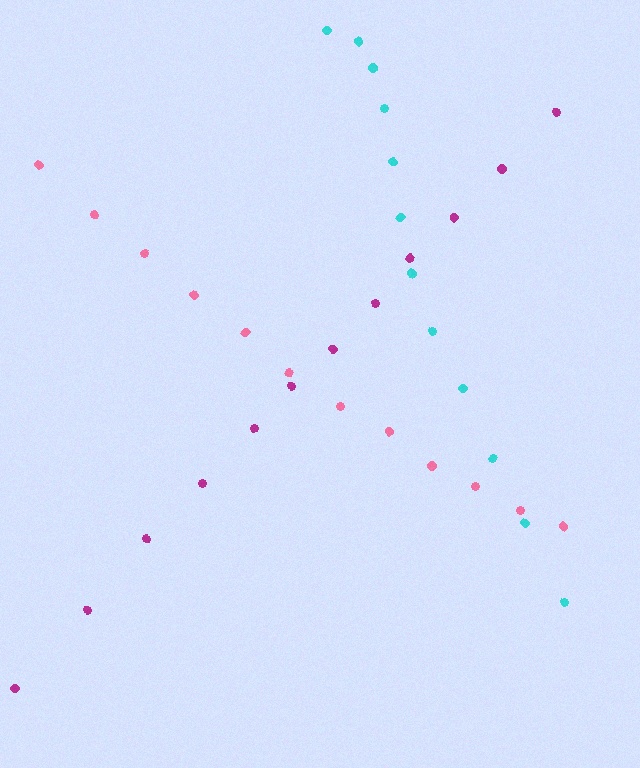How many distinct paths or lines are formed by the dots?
There are 3 distinct paths.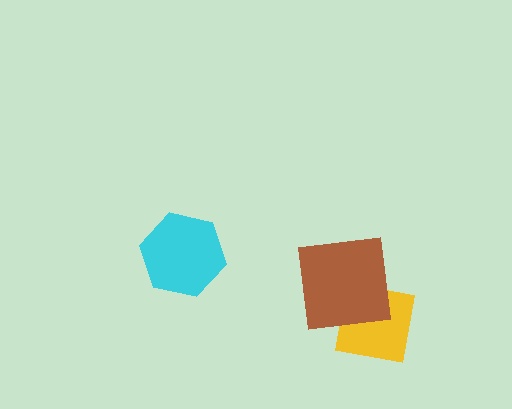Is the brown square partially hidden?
No, no other shape covers it.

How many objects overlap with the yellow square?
1 object overlaps with the yellow square.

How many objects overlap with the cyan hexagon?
0 objects overlap with the cyan hexagon.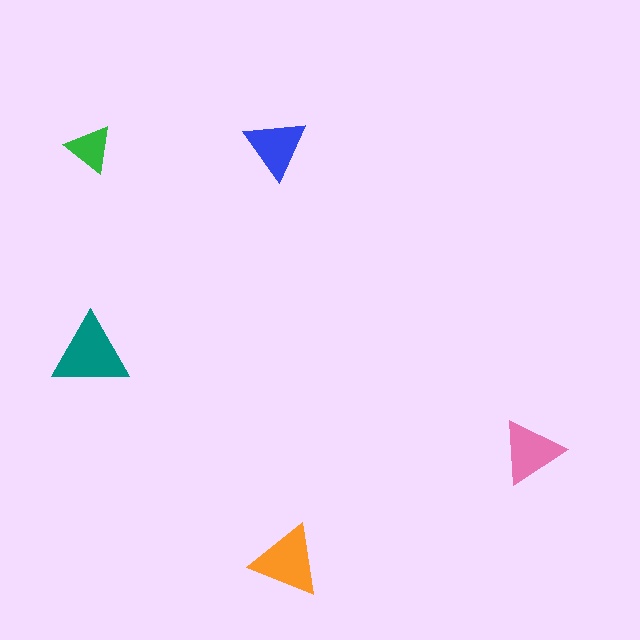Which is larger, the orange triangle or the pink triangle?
The orange one.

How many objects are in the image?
There are 5 objects in the image.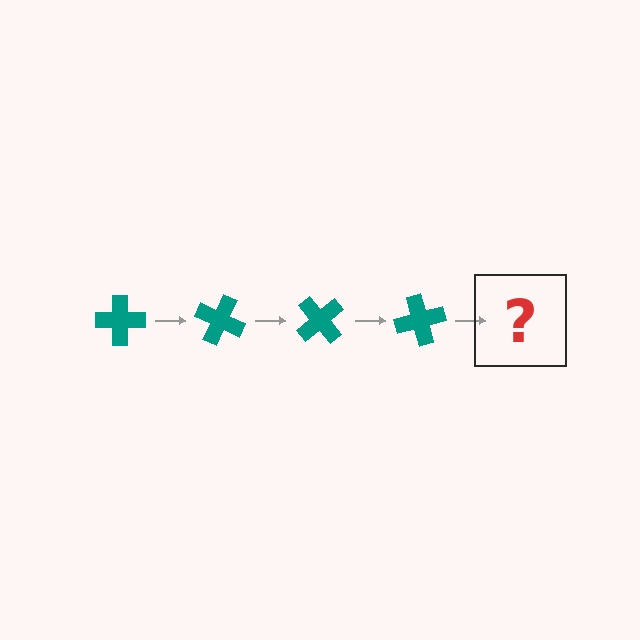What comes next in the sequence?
The next element should be a teal cross rotated 100 degrees.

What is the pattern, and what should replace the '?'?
The pattern is that the cross rotates 25 degrees each step. The '?' should be a teal cross rotated 100 degrees.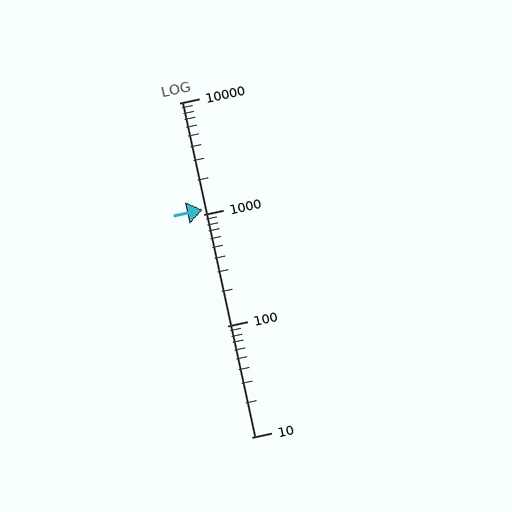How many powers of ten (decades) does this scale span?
The scale spans 3 decades, from 10 to 10000.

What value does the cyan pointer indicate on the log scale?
The pointer indicates approximately 1100.